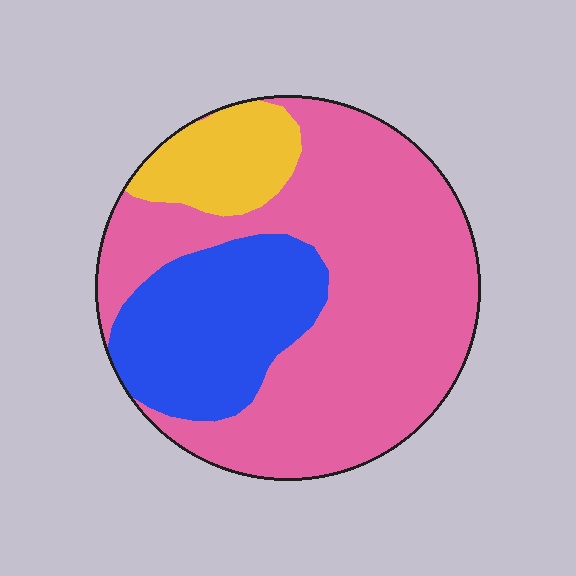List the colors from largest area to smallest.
From largest to smallest: pink, blue, yellow.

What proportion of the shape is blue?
Blue covers 25% of the shape.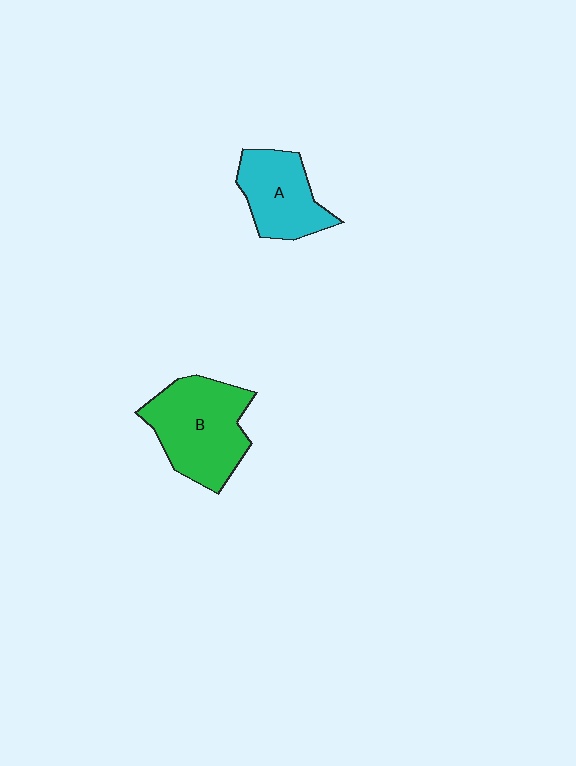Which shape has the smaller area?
Shape A (cyan).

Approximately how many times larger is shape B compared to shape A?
Approximately 1.4 times.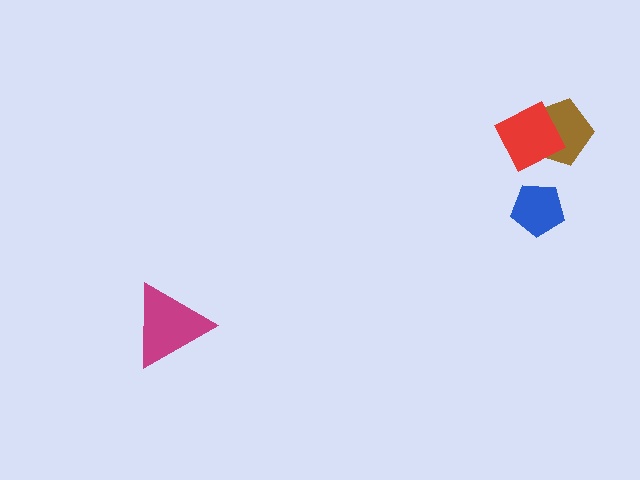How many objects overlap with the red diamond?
1 object overlaps with the red diamond.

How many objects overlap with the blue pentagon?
0 objects overlap with the blue pentagon.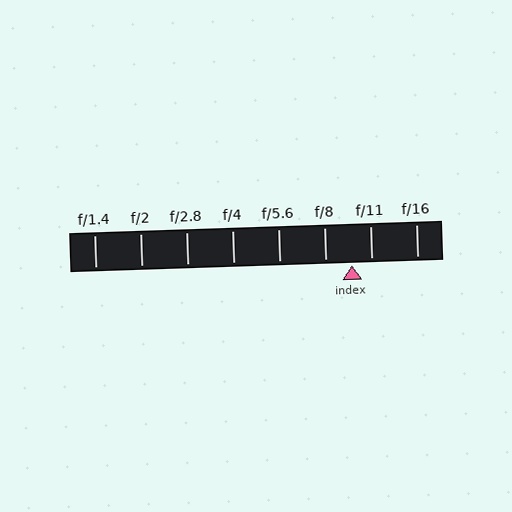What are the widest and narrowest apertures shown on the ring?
The widest aperture shown is f/1.4 and the narrowest is f/16.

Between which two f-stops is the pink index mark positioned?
The index mark is between f/8 and f/11.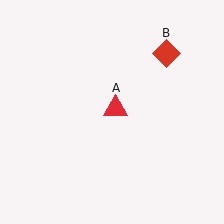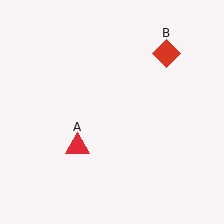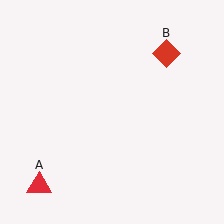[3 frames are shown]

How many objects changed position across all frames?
1 object changed position: red triangle (object A).